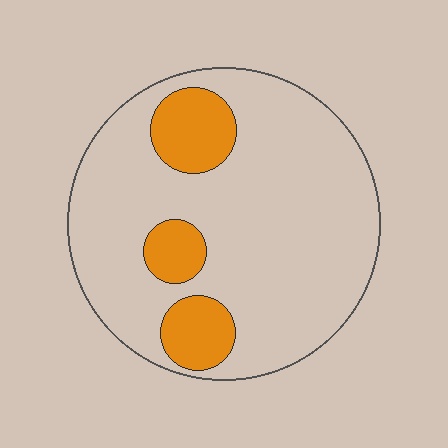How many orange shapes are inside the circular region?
3.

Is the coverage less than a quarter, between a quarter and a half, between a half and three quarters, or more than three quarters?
Less than a quarter.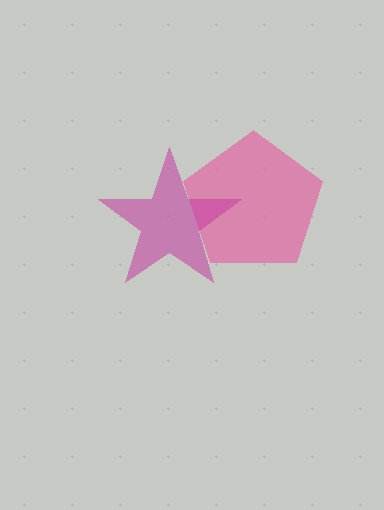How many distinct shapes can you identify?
There are 2 distinct shapes: a pink pentagon, a magenta star.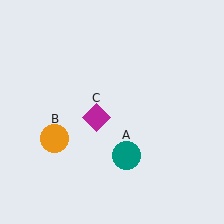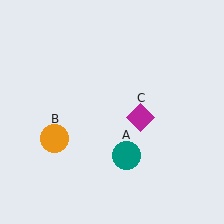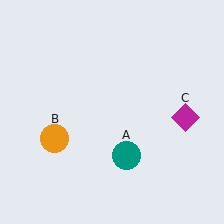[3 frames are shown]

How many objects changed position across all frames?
1 object changed position: magenta diamond (object C).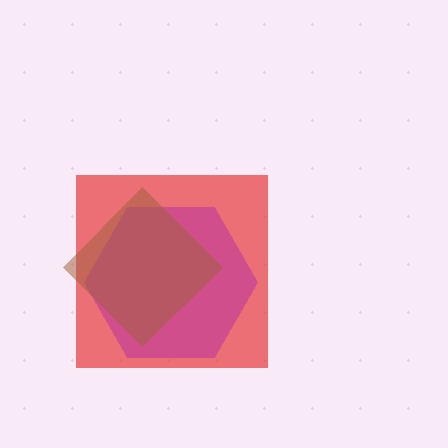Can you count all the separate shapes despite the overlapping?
Yes, there are 3 separate shapes.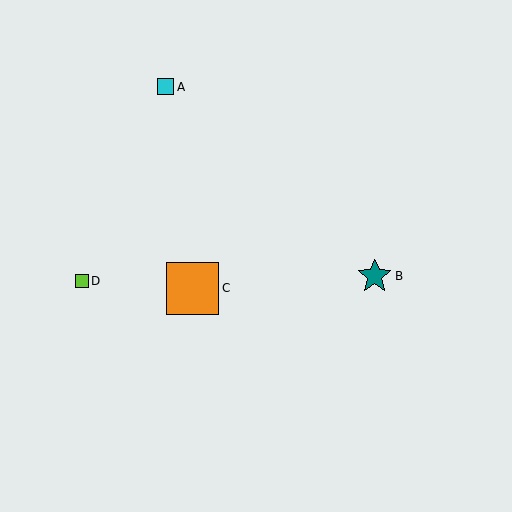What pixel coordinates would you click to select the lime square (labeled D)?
Click at (82, 281) to select the lime square D.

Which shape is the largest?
The orange square (labeled C) is the largest.